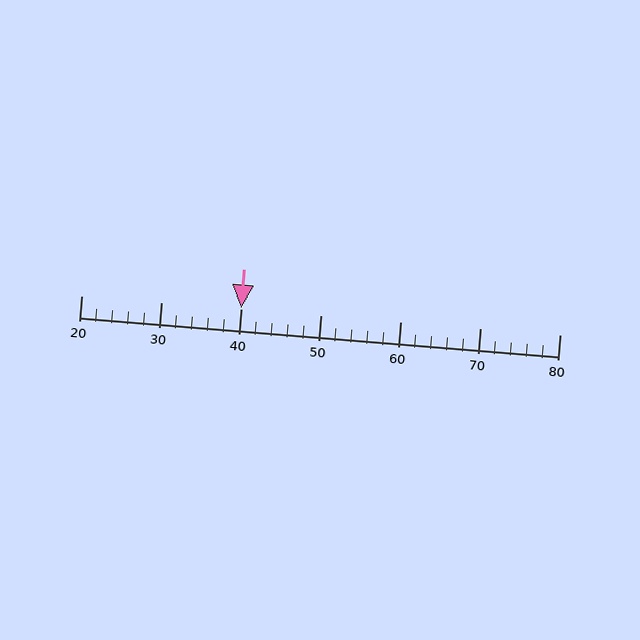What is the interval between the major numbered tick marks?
The major tick marks are spaced 10 units apart.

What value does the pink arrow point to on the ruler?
The pink arrow points to approximately 40.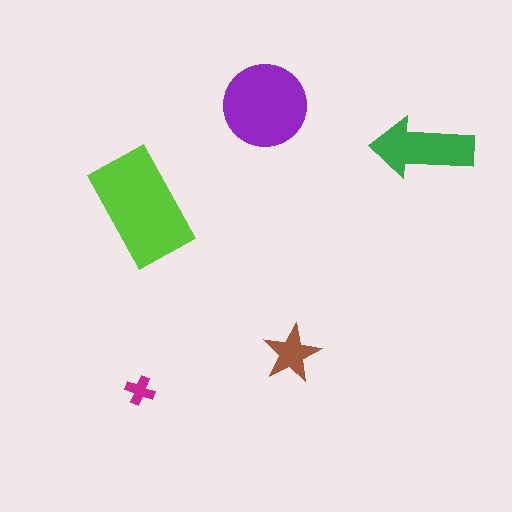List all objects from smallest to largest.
The magenta cross, the brown star, the green arrow, the purple circle, the lime rectangle.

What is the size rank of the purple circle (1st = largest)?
2nd.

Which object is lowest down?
The magenta cross is bottommost.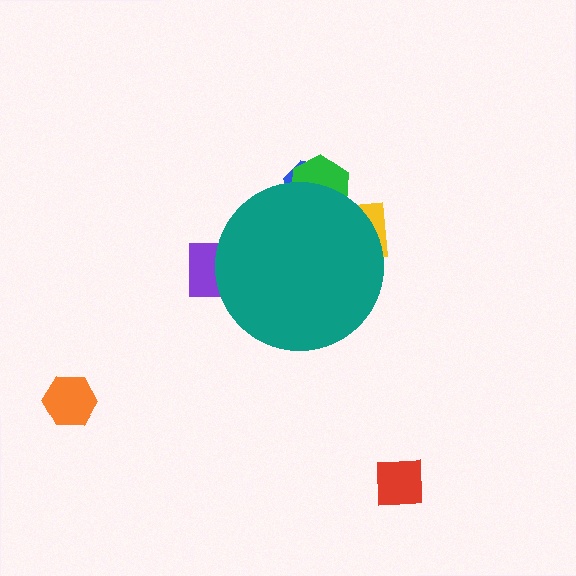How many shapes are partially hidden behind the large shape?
4 shapes are partially hidden.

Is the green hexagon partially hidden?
Yes, the green hexagon is partially hidden behind the teal circle.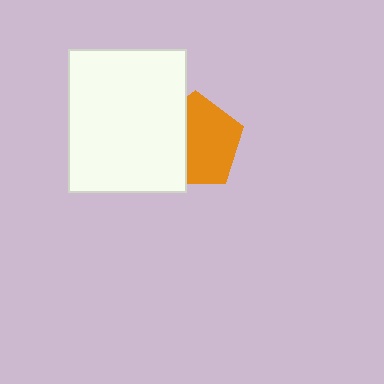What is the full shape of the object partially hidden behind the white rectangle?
The partially hidden object is an orange pentagon.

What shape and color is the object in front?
The object in front is a white rectangle.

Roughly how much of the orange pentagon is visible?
About half of it is visible (roughly 61%).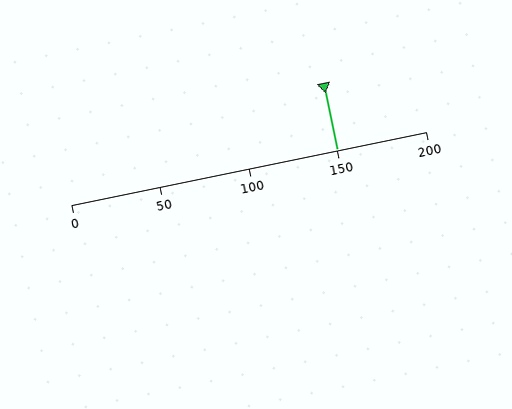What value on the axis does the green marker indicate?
The marker indicates approximately 150.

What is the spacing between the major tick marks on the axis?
The major ticks are spaced 50 apart.